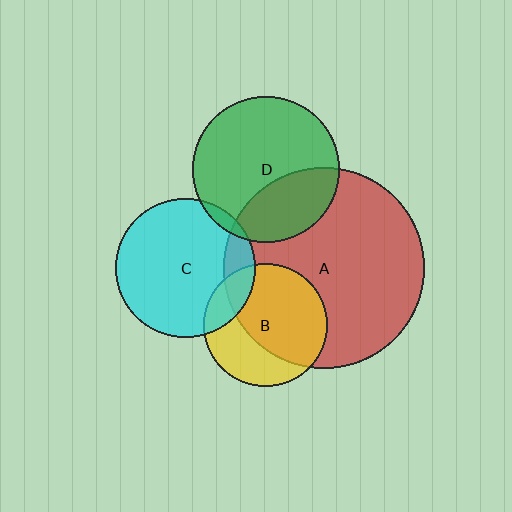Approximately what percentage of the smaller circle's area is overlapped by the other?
Approximately 30%.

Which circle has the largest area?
Circle A (red).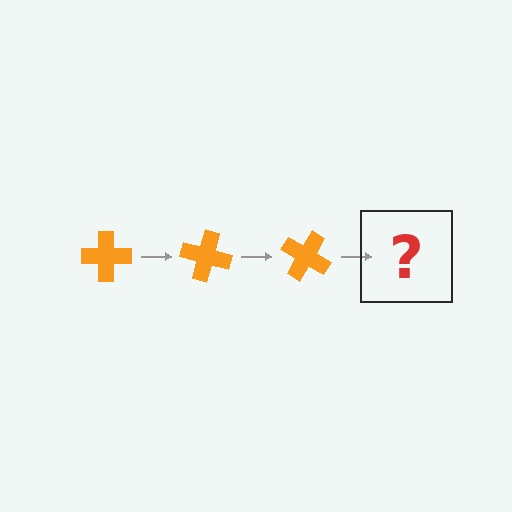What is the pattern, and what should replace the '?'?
The pattern is that the cross rotates 15 degrees each step. The '?' should be an orange cross rotated 45 degrees.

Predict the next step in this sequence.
The next step is an orange cross rotated 45 degrees.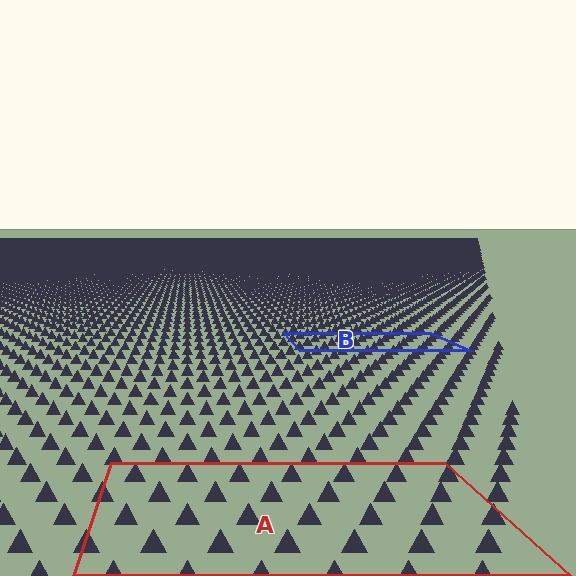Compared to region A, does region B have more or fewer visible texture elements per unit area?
Region B has more texture elements per unit area — they are packed more densely because it is farther away.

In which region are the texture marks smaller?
The texture marks are smaller in region B, because it is farther away.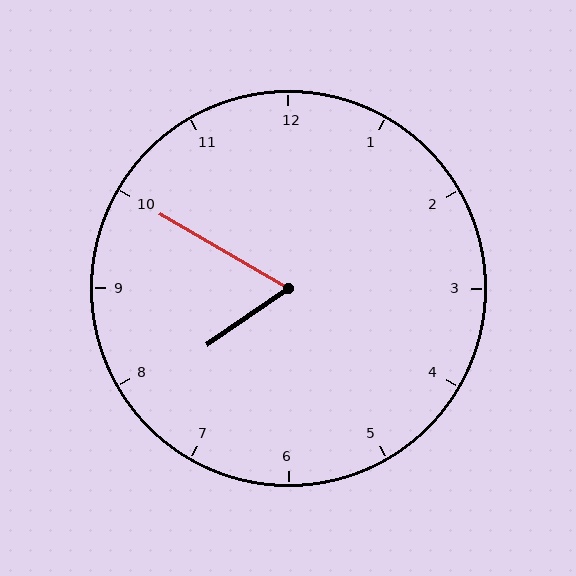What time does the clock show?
7:50.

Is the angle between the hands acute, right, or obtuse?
It is acute.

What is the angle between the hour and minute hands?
Approximately 65 degrees.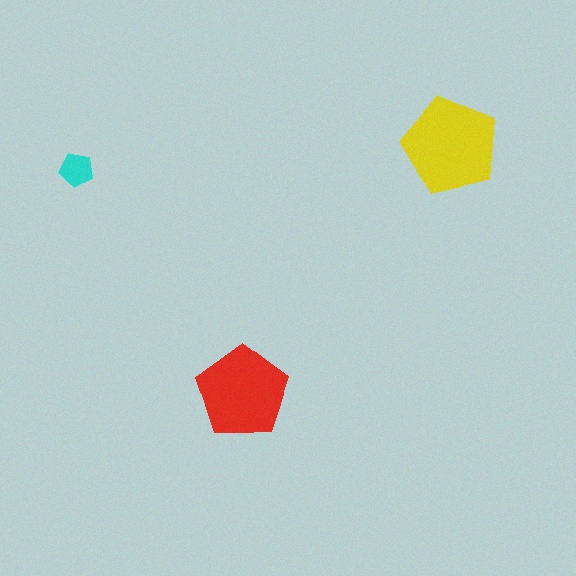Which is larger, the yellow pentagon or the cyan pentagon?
The yellow one.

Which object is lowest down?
The red pentagon is bottommost.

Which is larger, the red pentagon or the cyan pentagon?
The red one.